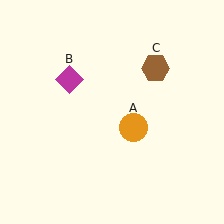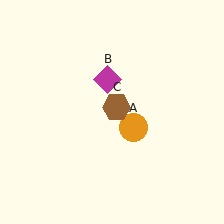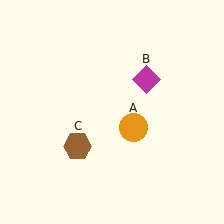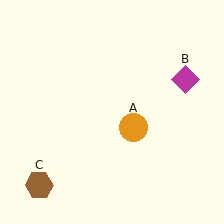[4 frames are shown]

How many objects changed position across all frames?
2 objects changed position: magenta diamond (object B), brown hexagon (object C).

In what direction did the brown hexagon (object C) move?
The brown hexagon (object C) moved down and to the left.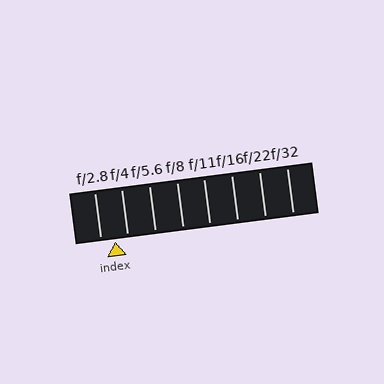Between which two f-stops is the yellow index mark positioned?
The index mark is between f/2.8 and f/4.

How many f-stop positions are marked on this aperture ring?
There are 8 f-stop positions marked.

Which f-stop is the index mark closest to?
The index mark is closest to f/4.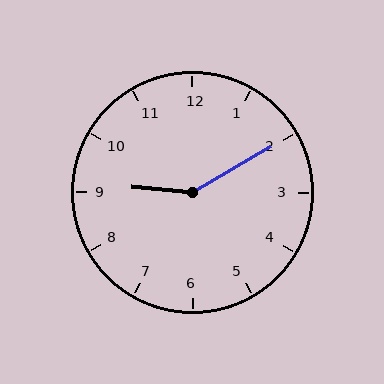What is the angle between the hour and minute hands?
Approximately 145 degrees.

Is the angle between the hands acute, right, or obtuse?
It is obtuse.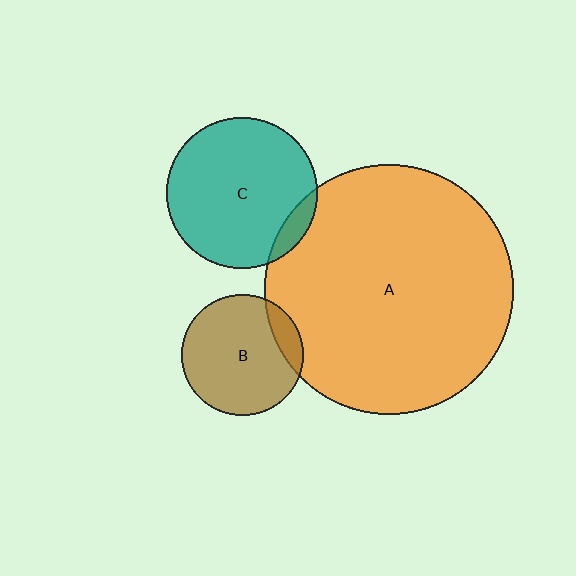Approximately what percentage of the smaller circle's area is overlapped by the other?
Approximately 10%.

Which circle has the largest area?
Circle A (orange).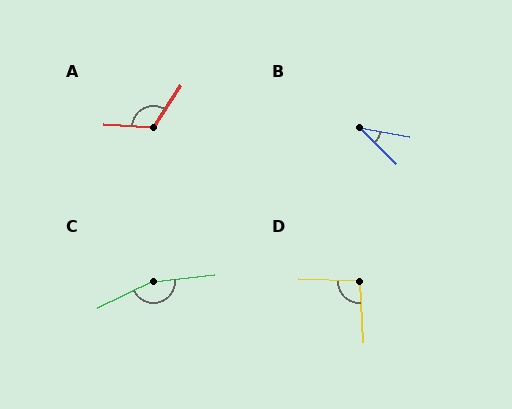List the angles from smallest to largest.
B (34°), D (95°), A (120°), C (162°).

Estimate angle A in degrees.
Approximately 120 degrees.